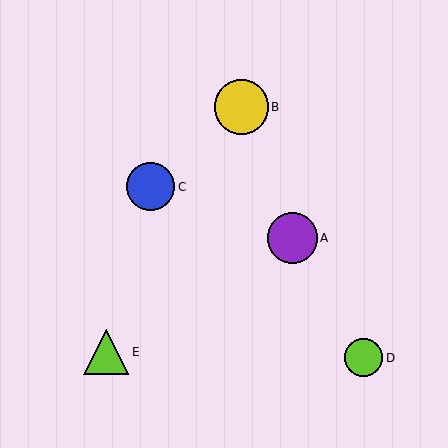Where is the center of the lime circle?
The center of the lime circle is at (364, 358).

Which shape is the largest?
The yellow circle (labeled B) is the largest.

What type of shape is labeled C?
Shape C is a blue circle.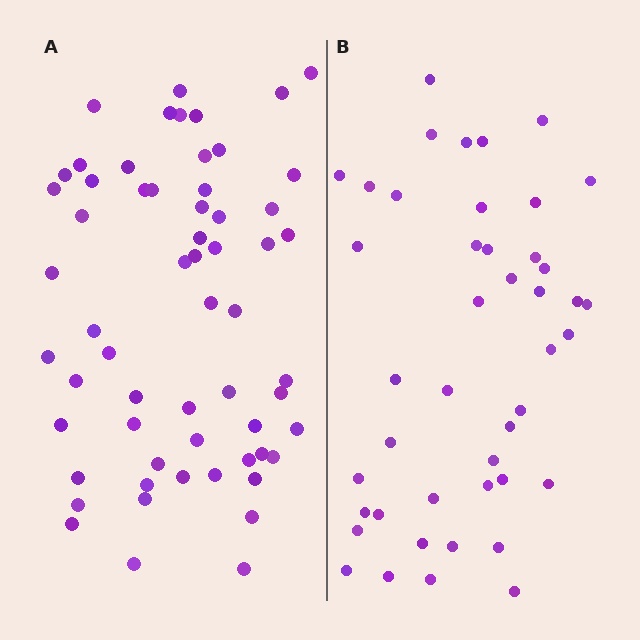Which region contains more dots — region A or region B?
Region A (the left region) has more dots.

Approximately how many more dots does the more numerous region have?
Region A has approximately 15 more dots than region B.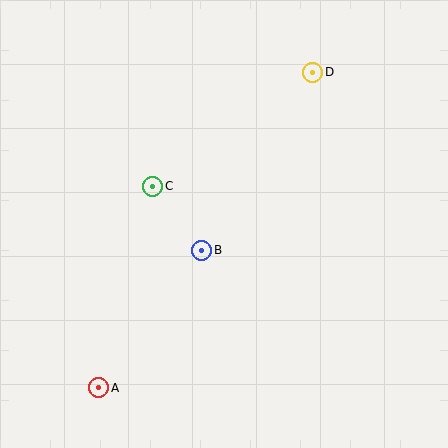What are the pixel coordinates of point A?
Point A is at (99, 388).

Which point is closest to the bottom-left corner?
Point A is closest to the bottom-left corner.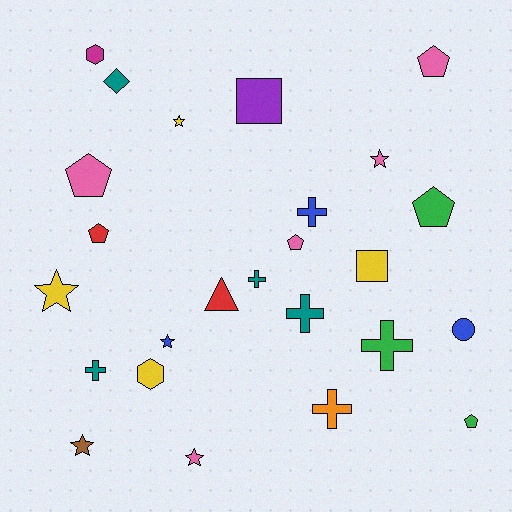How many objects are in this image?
There are 25 objects.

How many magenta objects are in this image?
There is 1 magenta object.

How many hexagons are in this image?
There are 2 hexagons.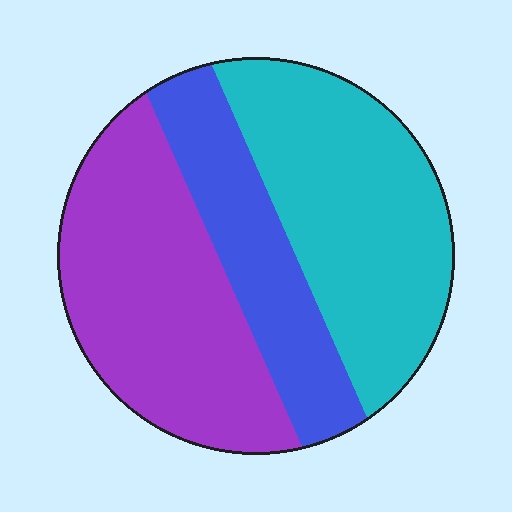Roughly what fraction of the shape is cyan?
Cyan takes up between a quarter and a half of the shape.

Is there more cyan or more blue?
Cyan.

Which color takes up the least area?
Blue, at roughly 25%.